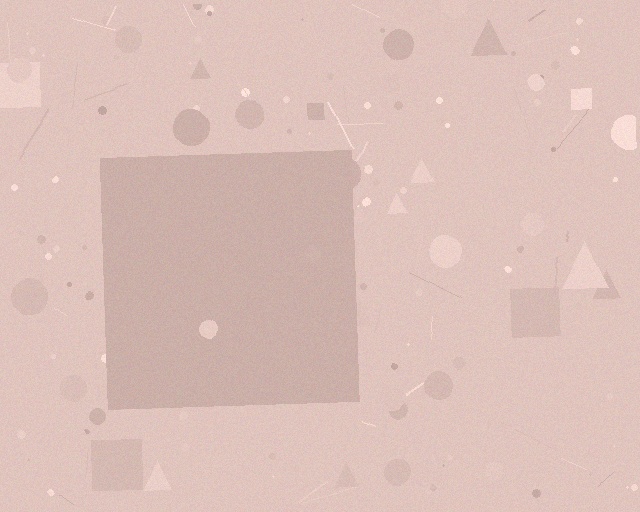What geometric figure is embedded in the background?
A square is embedded in the background.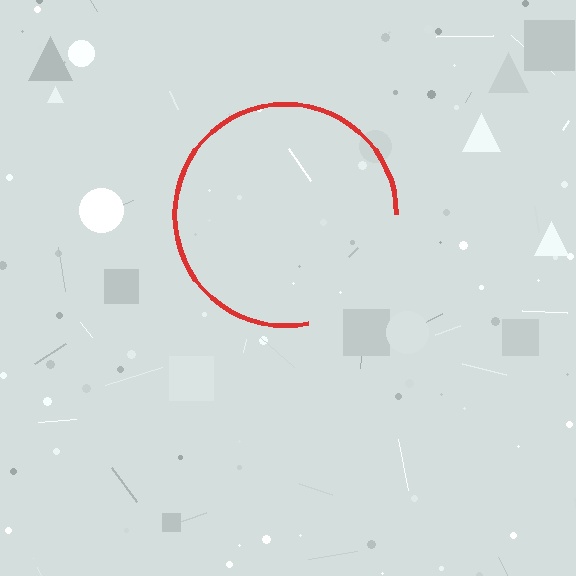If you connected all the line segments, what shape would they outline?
They would outline a circle.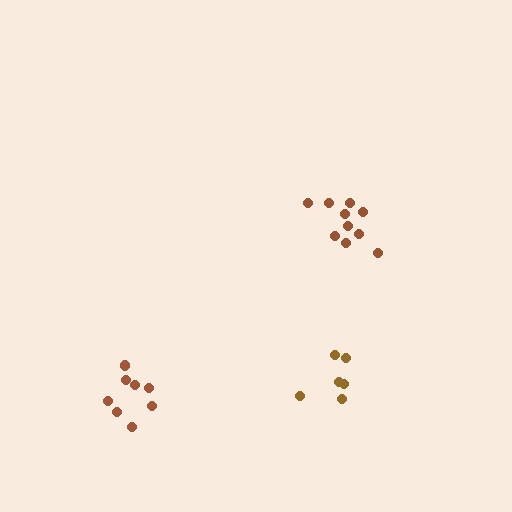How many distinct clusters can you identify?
There are 3 distinct clusters.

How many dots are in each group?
Group 1: 6 dots, Group 2: 10 dots, Group 3: 9 dots (25 total).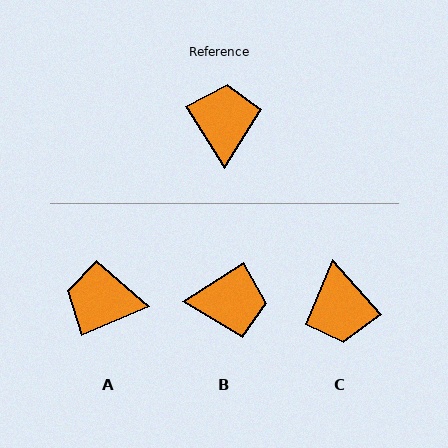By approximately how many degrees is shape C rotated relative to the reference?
Approximately 170 degrees clockwise.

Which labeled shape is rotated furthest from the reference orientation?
C, about 170 degrees away.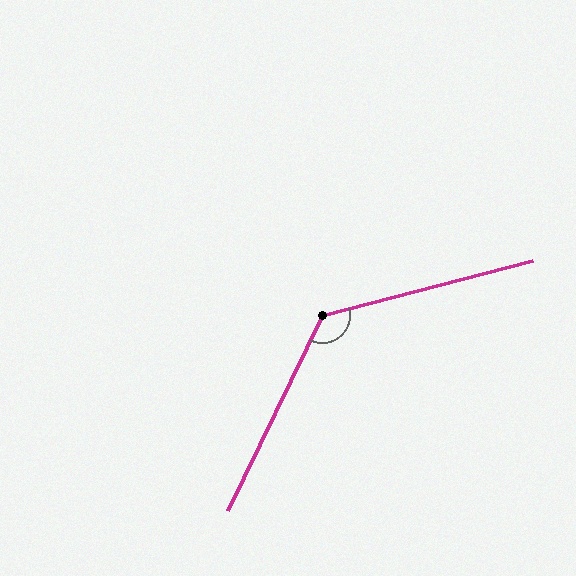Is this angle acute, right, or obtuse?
It is obtuse.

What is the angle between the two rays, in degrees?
Approximately 131 degrees.